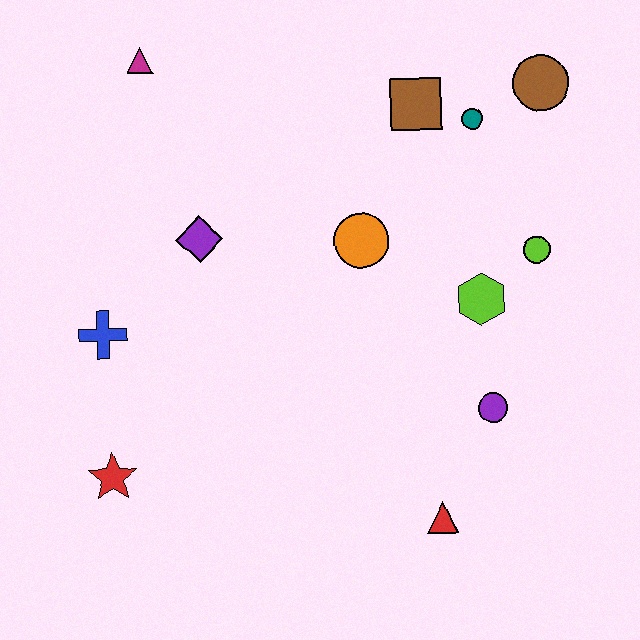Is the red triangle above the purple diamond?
No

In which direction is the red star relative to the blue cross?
The red star is below the blue cross.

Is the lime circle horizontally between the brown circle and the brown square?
Yes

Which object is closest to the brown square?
The teal circle is closest to the brown square.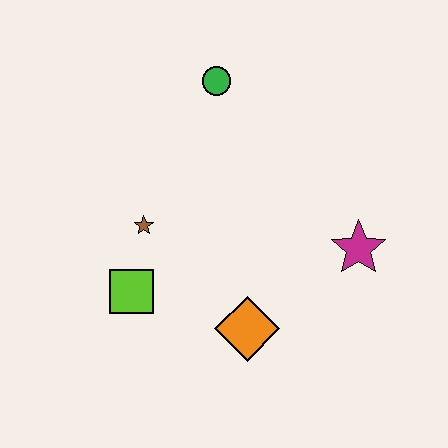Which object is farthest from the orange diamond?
The green circle is farthest from the orange diamond.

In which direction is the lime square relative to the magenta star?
The lime square is to the left of the magenta star.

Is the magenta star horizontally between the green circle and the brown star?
No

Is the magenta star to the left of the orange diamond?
No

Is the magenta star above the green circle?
No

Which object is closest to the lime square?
The brown star is closest to the lime square.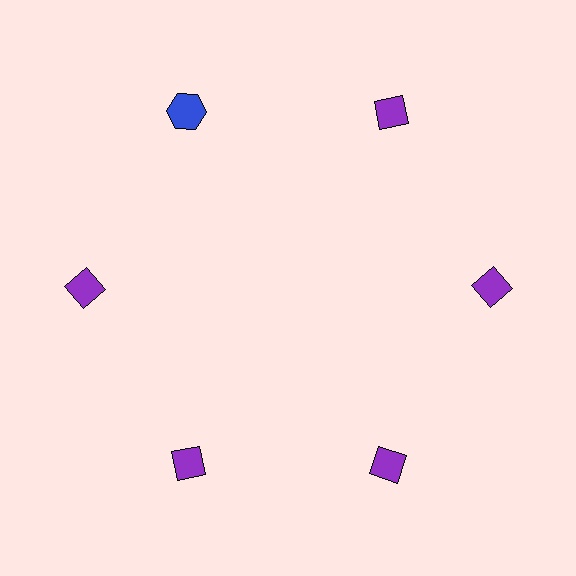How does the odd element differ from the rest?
It differs in both color (blue instead of purple) and shape (hexagon instead of diamond).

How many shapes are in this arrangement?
There are 6 shapes arranged in a ring pattern.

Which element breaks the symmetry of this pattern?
The blue hexagon at roughly the 11 o'clock position breaks the symmetry. All other shapes are purple diamonds.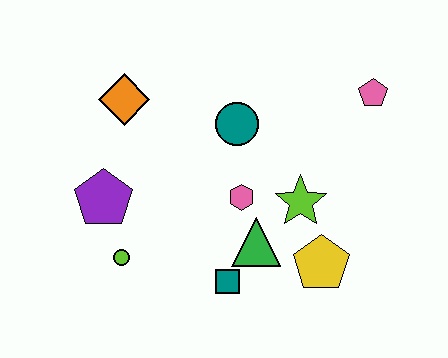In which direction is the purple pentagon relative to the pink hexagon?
The purple pentagon is to the left of the pink hexagon.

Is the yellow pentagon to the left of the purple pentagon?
No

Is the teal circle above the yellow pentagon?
Yes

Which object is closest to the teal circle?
The pink hexagon is closest to the teal circle.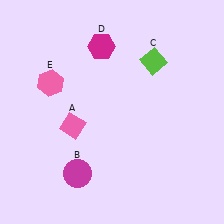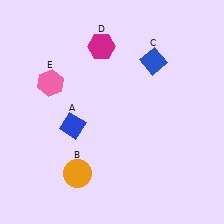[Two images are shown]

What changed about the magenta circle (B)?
In Image 1, B is magenta. In Image 2, it changed to orange.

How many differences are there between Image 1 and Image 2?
There are 3 differences between the two images.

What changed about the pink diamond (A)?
In Image 1, A is pink. In Image 2, it changed to blue.